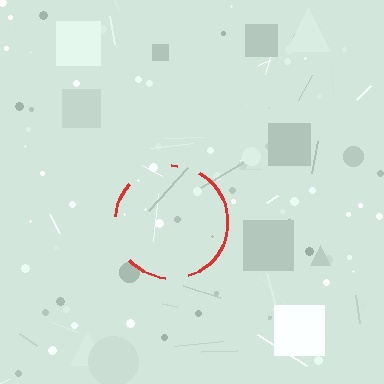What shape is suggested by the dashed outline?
The dashed outline suggests a circle.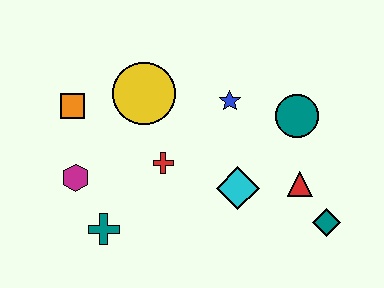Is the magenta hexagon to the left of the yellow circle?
Yes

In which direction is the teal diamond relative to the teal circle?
The teal diamond is below the teal circle.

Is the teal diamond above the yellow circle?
No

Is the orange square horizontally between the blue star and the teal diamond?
No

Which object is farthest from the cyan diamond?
The orange square is farthest from the cyan diamond.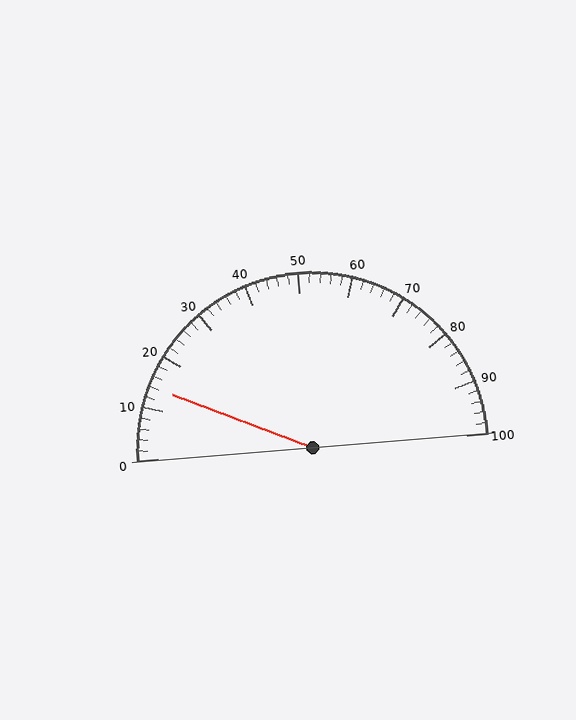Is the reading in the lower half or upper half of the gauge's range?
The reading is in the lower half of the range (0 to 100).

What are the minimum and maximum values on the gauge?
The gauge ranges from 0 to 100.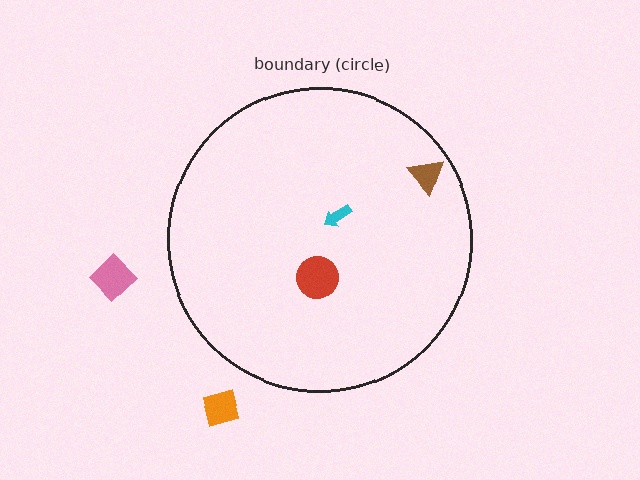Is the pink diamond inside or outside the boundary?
Outside.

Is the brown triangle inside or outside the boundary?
Inside.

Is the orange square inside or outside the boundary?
Outside.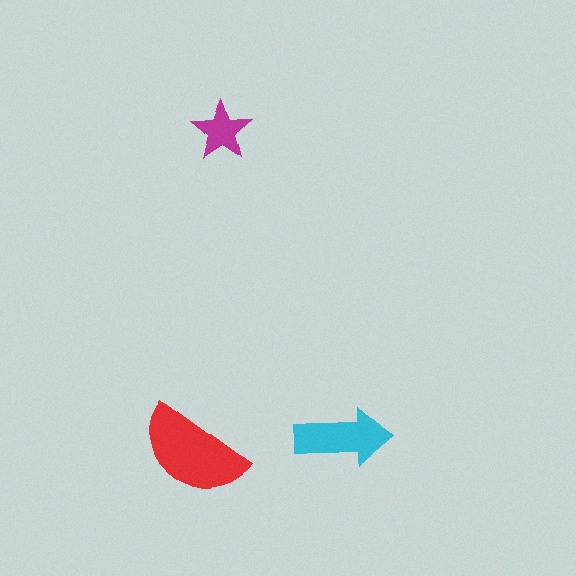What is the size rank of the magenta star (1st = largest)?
3rd.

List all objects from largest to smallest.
The red semicircle, the cyan arrow, the magenta star.